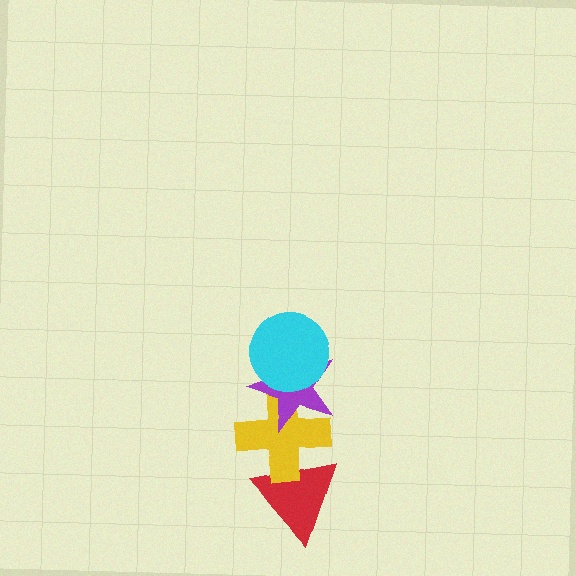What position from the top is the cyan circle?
The cyan circle is 1st from the top.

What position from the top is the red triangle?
The red triangle is 4th from the top.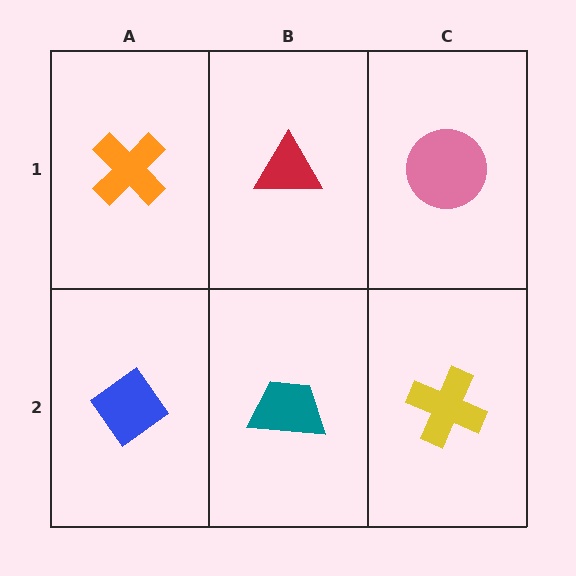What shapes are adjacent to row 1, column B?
A teal trapezoid (row 2, column B), an orange cross (row 1, column A), a pink circle (row 1, column C).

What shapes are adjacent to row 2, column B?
A red triangle (row 1, column B), a blue diamond (row 2, column A), a yellow cross (row 2, column C).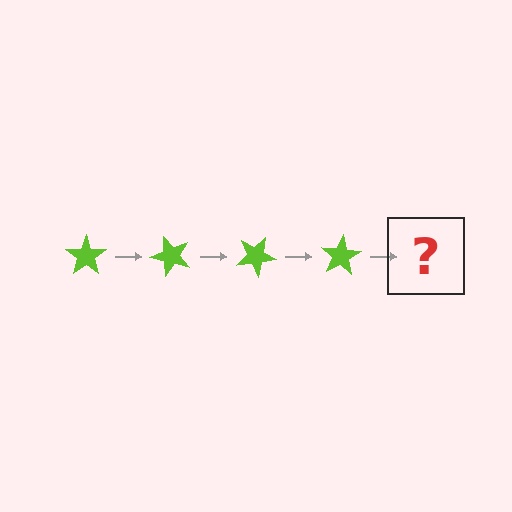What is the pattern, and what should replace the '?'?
The pattern is that the star rotates 50 degrees each step. The '?' should be a lime star rotated 200 degrees.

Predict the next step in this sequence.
The next step is a lime star rotated 200 degrees.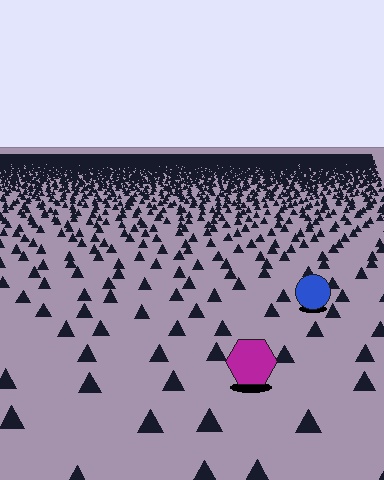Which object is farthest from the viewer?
The blue circle is farthest from the viewer. It appears smaller and the ground texture around it is denser.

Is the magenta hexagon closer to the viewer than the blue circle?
Yes. The magenta hexagon is closer — you can tell from the texture gradient: the ground texture is coarser near it.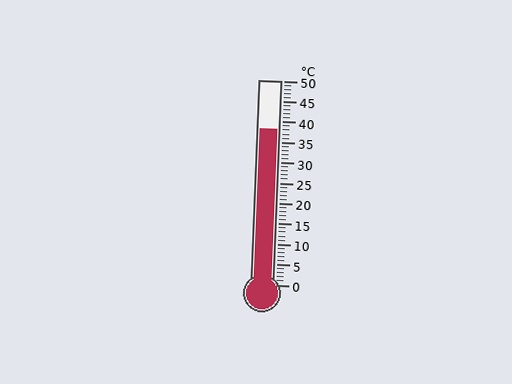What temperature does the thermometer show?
The thermometer shows approximately 38°C.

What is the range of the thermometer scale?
The thermometer scale ranges from 0°C to 50°C.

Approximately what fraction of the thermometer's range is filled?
The thermometer is filled to approximately 75% of its range.